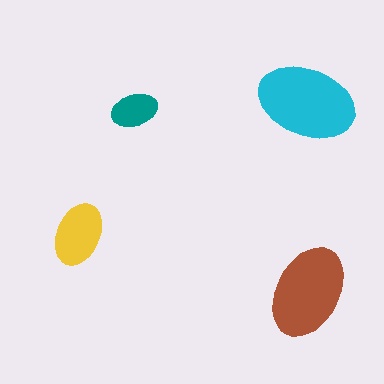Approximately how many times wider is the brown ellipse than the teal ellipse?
About 2 times wider.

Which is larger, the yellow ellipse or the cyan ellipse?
The cyan one.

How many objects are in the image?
There are 4 objects in the image.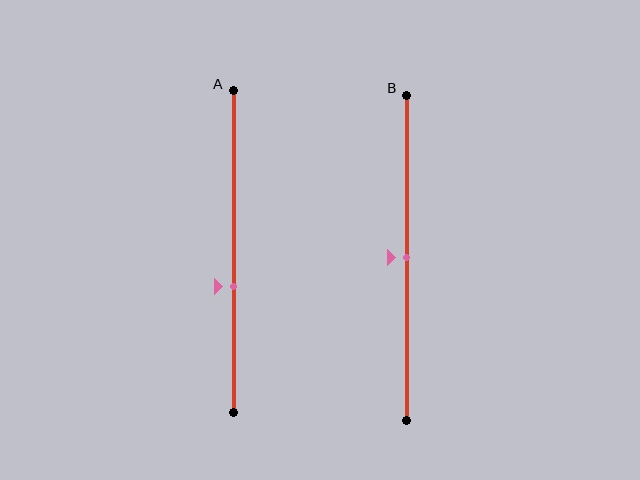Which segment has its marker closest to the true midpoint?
Segment B has its marker closest to the true midpoint.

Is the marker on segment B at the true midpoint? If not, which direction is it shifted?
Yes, the marker on segment B is at the true midpoint.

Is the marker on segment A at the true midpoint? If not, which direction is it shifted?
No, the marker on segment A is shifted downward by about 11% of the segment length.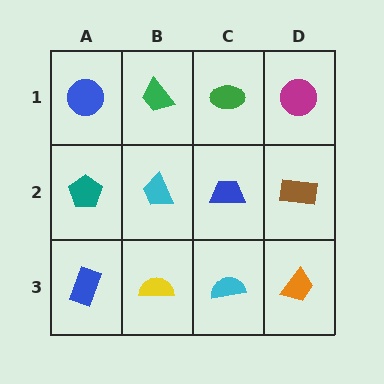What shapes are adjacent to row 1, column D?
A brown rectangle (row 2, column D), a green ellipse (row 1, column C).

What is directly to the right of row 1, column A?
A green trapezoid.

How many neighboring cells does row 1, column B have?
3.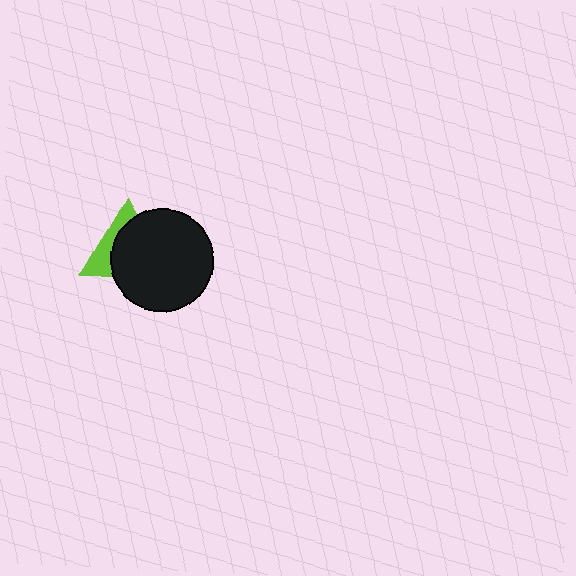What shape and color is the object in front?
The object in front is a black circle.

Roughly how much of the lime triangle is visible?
A small part of it is visible (roughly 36%).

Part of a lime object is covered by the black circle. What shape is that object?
It is a triangle.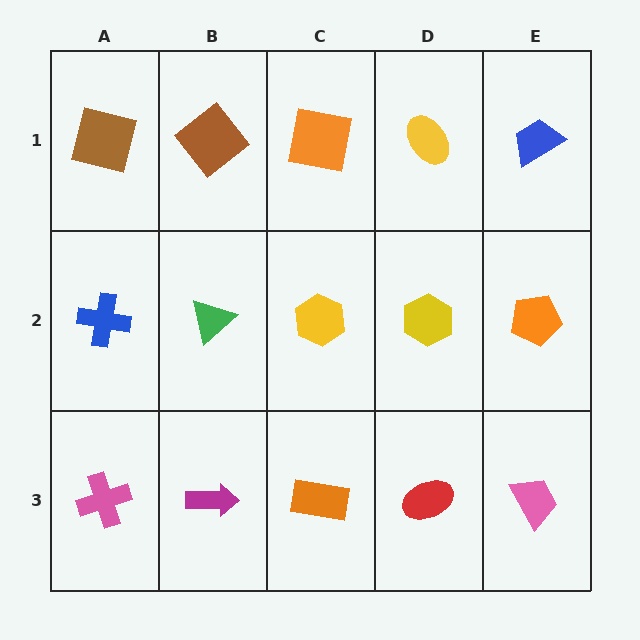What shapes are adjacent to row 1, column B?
A green triangle (row 2, column B), a brown square (row 1, column A), an orange square (row 1, column C).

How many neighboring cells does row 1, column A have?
2.